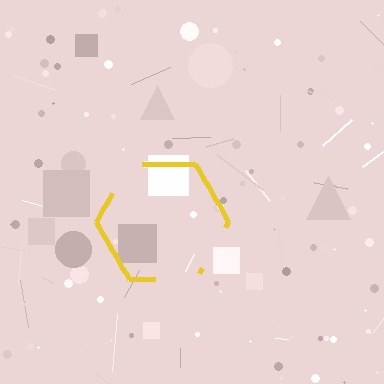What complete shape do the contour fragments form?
The contour fragments form a hexagon.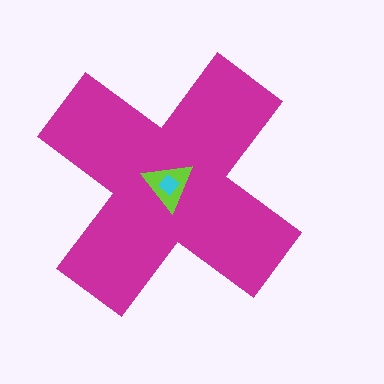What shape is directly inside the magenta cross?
The lime triangle.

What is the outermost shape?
The magenta cross.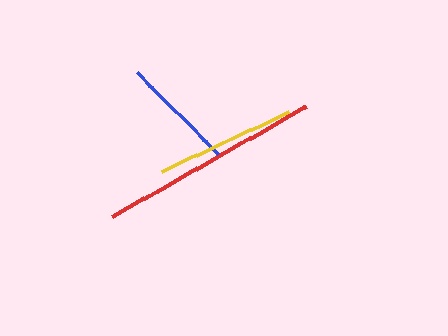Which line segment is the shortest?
The blue line is the shortest at approximately 115 pixels.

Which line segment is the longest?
The red line is the longest at approximately 224 pixels.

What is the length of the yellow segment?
The yellow segment is approximately 141 pixels long.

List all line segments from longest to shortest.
From longest to shortest: red, yellow, blue.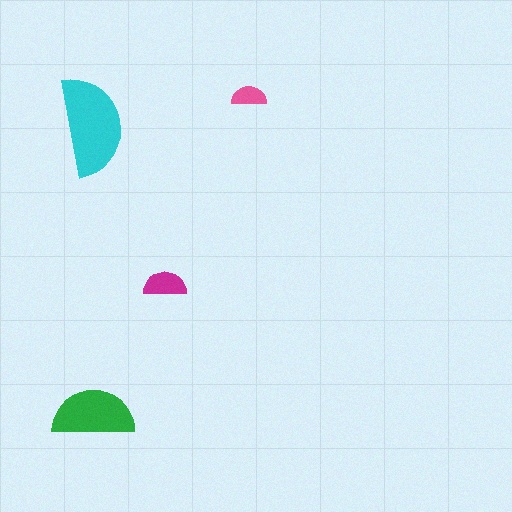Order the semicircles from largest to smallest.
the cyan one, the green one, the magenta one, the pink one.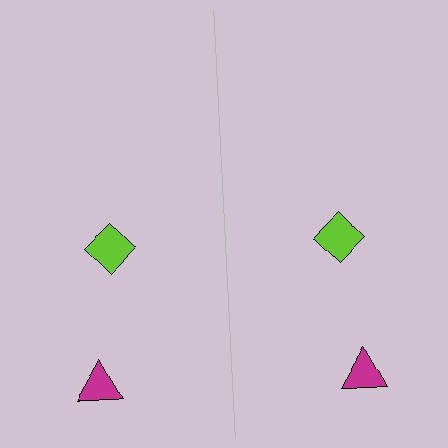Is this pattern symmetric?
Yes, this pattern has bilateral (reflection) symmetry.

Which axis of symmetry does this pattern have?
The pattern has a vertical axis of symmetry running through the center of the image.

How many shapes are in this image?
There are 4 shapes in this image.